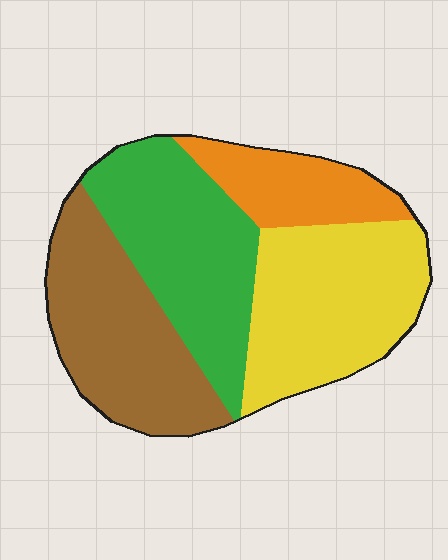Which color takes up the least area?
Orange, at roughly 15%.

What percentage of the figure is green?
Green covers roughly 30% of the figure.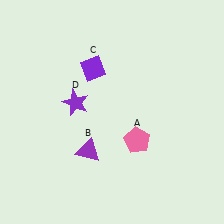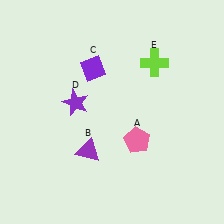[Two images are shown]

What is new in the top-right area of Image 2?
A lime cross (E) was added in the top-right area of Image 2.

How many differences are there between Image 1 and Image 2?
There is 1 difference between the two images.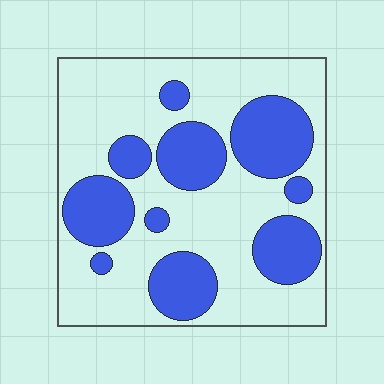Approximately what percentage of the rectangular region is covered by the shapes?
Approximately 35%.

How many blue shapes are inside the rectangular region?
10.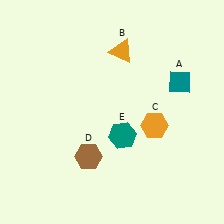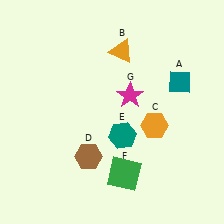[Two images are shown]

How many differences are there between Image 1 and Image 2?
There are 2 differences between the two images.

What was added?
A green square (F), a magenta star (G) were added in Image 2.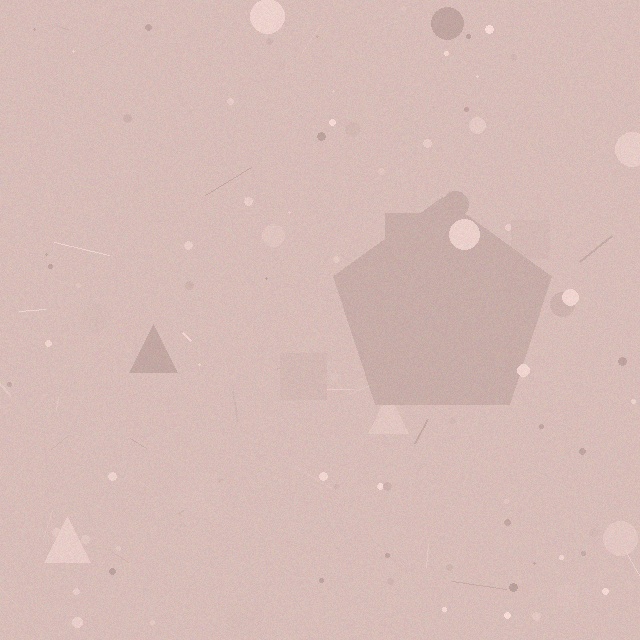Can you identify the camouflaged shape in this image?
The camouflaged shape is a pentagon.